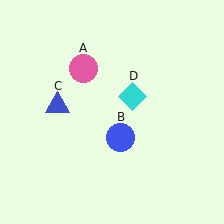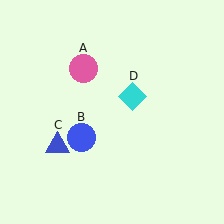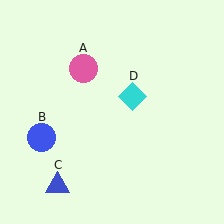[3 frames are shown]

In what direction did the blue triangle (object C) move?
The blue triangle (object C) moved down.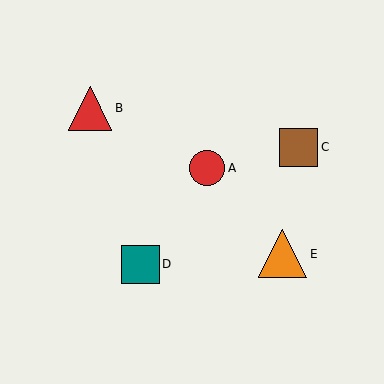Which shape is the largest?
The orange triangle (labeled E) is the largest.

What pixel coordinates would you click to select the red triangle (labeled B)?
Click at (90, 108) to select the red triangle B.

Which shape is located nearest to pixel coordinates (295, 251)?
The orange triangle (labeled E) at (283, 254) is nearest to that location.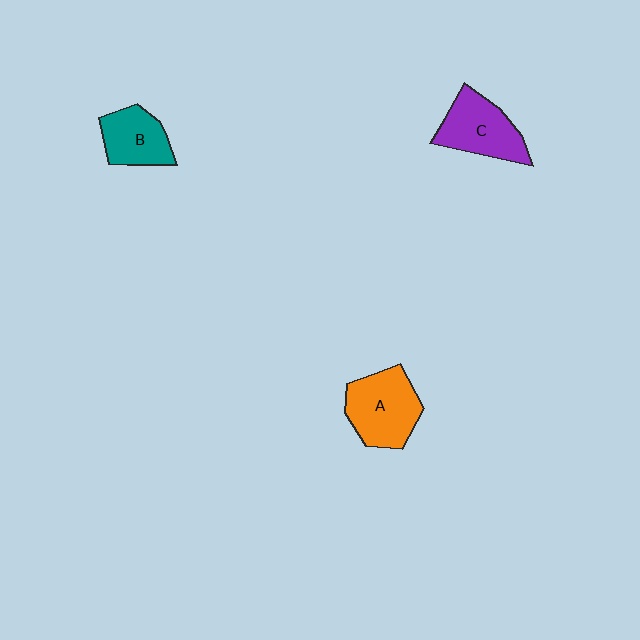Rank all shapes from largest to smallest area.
From largest to smallest: A (orange), C (purple), B (teal).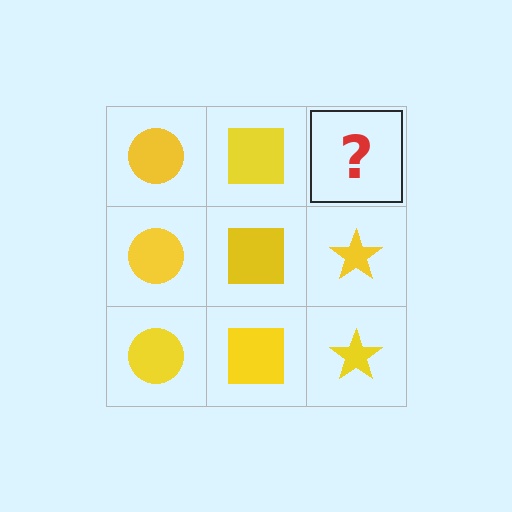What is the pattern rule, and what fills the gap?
The rule is that each column has a consistent shape. The gap should be filled with a yellow star.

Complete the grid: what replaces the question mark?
The question mark should be replaced with a yellow star.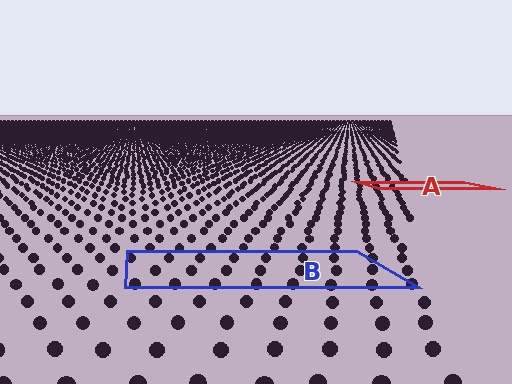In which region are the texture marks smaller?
The texture marks are smaller in region A, because it is farther away.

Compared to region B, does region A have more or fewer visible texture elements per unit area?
Region A has more texture elements per unit area — they are packed more densely because it is farther away.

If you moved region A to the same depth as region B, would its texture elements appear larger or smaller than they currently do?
They would appear larger. At a closer depth, the same texture elements are projected at a bigger on-screen size.